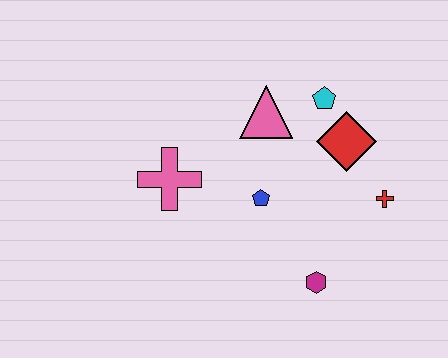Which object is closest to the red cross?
The red diamond is closest to the red cross.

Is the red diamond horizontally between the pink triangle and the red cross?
Yes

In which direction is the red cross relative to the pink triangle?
The red cross is to the right of the pink triangle.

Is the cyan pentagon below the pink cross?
No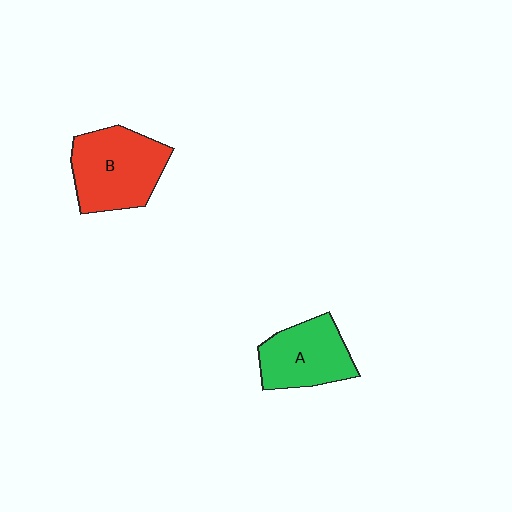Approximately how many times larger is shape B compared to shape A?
Approximately 1.2 times.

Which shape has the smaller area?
Shape A (green).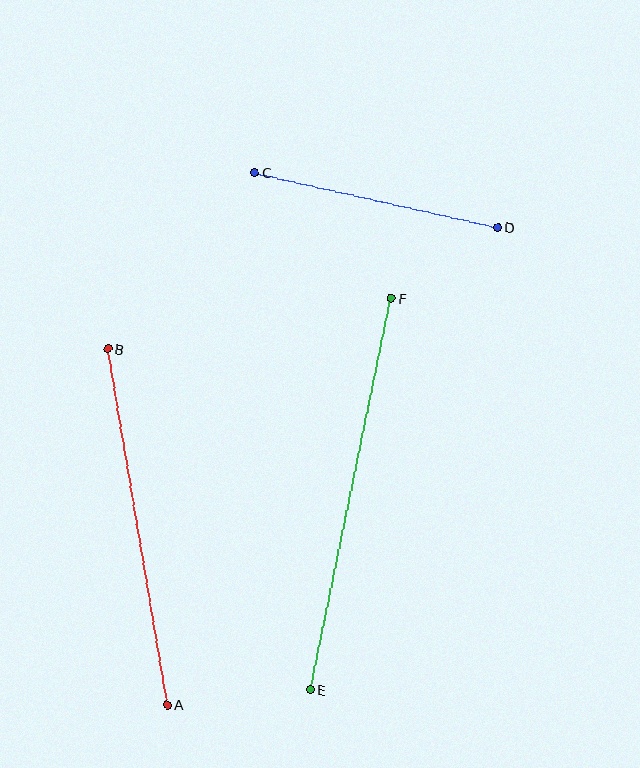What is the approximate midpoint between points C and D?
The midpoint is at approximately (376, 200) pixels.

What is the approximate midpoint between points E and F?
The midpoint is at approximately (351, 494) pixels.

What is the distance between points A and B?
The distance is approximately 361 pixels.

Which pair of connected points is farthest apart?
Points E and F are farthest apart.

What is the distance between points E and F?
The distance is approximately 400 pixels.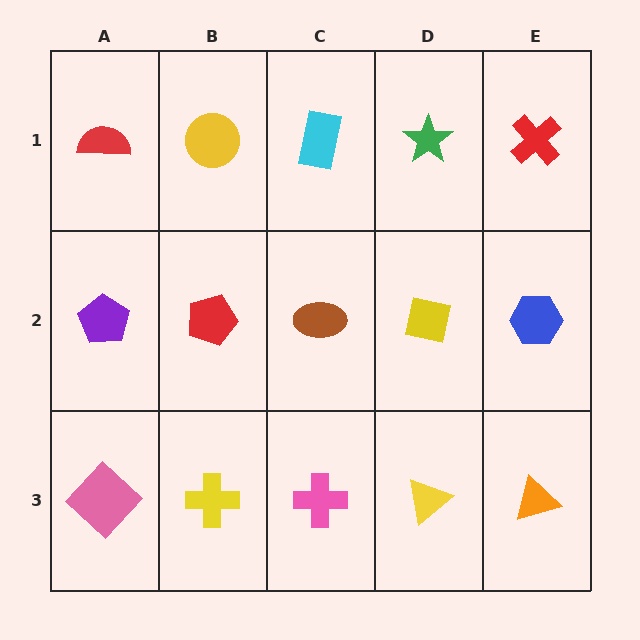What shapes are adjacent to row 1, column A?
A purple pentagon (row 2, column A), a yellow circle (row 1, column B).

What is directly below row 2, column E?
An orange triangle.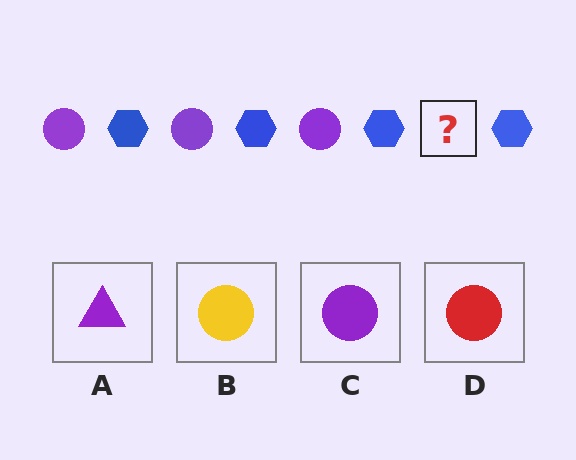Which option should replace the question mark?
Option C.